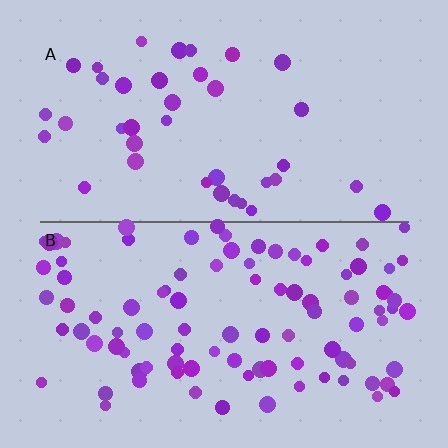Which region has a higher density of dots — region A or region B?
B (the bottom).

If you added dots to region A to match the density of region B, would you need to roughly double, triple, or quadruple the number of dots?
Approximately triple.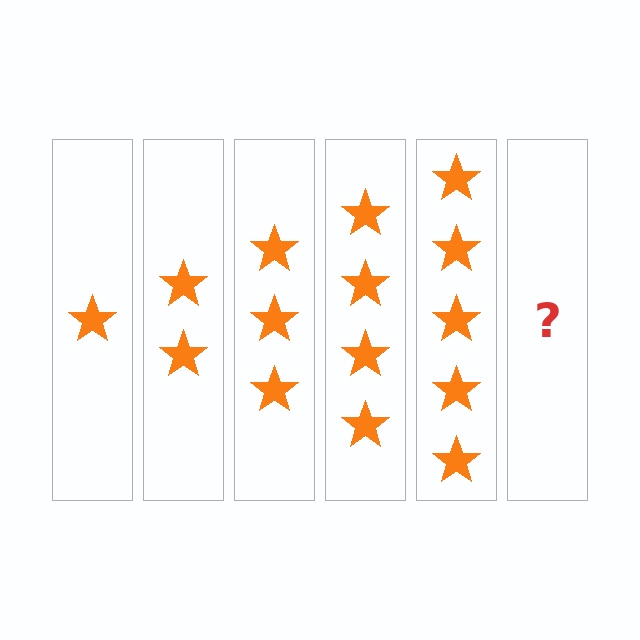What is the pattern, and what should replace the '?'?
The pattern is that each step adds one more star. The '?' should be 6 stars.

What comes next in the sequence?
The next element should be 6 stars.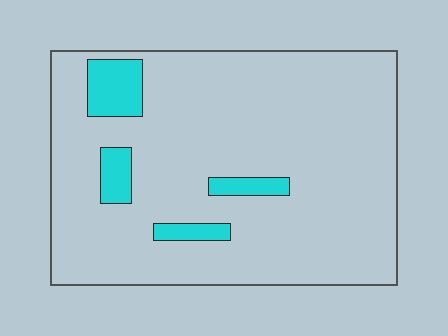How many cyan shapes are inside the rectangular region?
4.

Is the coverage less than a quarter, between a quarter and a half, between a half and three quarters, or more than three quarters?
Less than a quarter.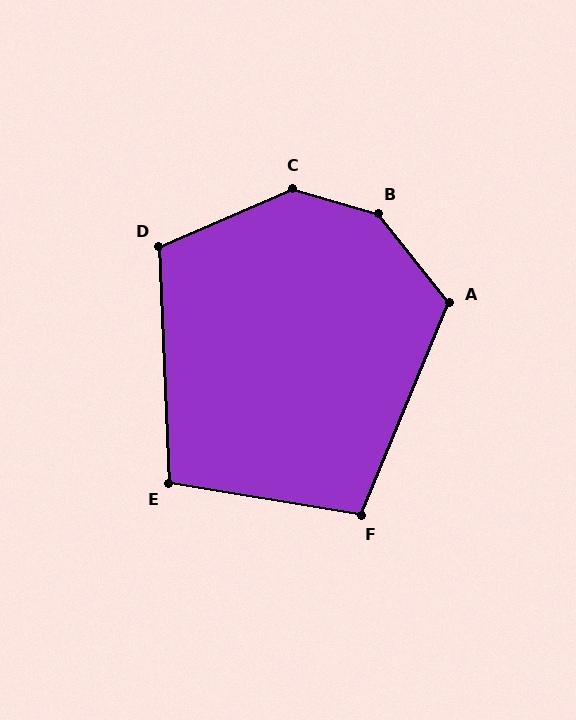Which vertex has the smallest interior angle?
E, at approximately 102 degrees.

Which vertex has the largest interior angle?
B, at approximately 145 degrees.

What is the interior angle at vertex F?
Approximately 103 degrees (obtuse).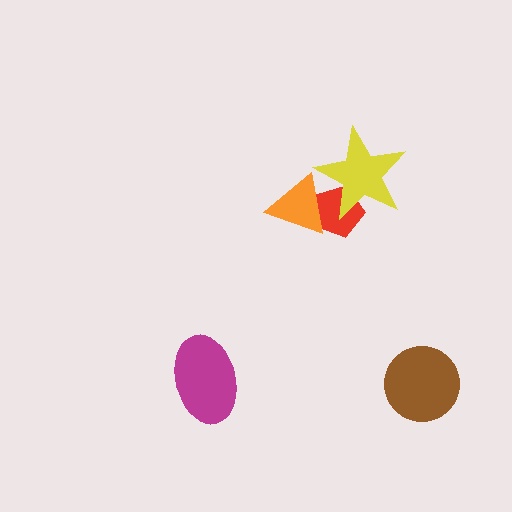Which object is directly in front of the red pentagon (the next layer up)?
The yellow star is directly in front of the red pentagon.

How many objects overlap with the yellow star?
2 objects overlap with the yellow star.